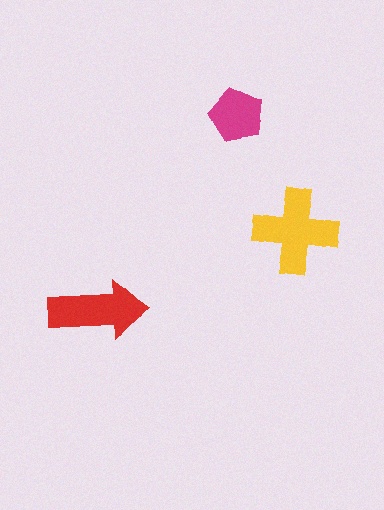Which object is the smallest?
The magenta pentagon.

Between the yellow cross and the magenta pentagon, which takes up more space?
The yellow cross.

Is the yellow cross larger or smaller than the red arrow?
Larger.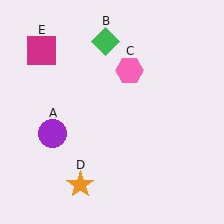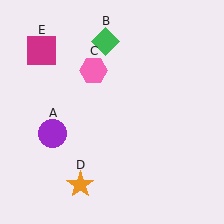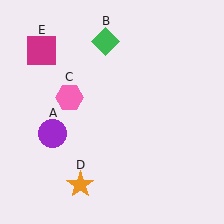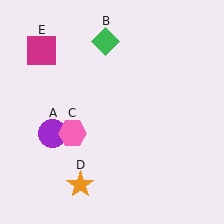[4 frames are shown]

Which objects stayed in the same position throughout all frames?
Purple circle (object A) and green diamond (object B) and orange star (object D) and magenta square (object E) remained stationary.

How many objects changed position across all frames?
1 object changed position: pink hexagon (object C).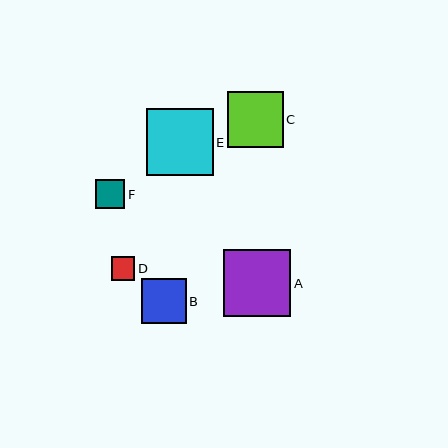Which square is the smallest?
Square D is the smallest with a size of approximately 23 pixels.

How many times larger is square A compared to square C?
Square A is approximately 1.2 times the size of square C.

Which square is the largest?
Square A is the largest with a size of approximately 67 pixels.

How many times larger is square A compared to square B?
Square A is approximately 1.5 times the size of square B.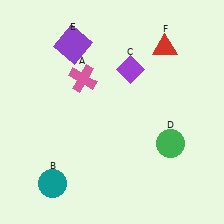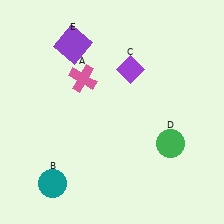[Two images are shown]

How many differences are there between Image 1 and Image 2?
There is 1 difference between the two images.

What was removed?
The red triangle (F) was removed in Image 2.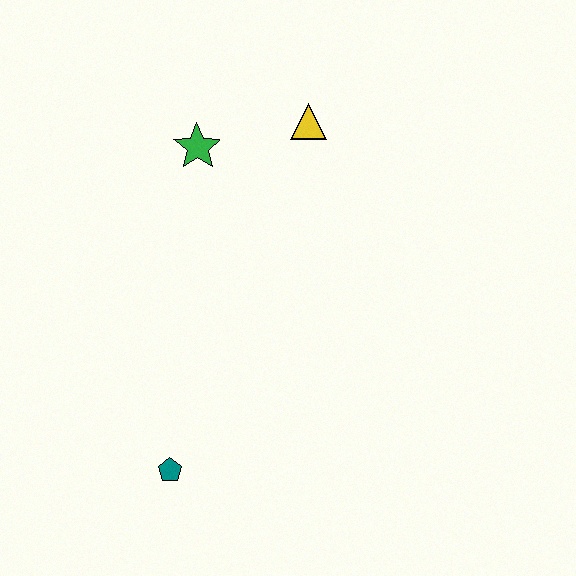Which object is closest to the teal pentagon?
The green star is closest to the teal pentagon.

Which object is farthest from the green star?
The teal pentagon is farthest from the green star.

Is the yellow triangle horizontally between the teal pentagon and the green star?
No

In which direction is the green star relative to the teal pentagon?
The green star is above the teal pentagon.